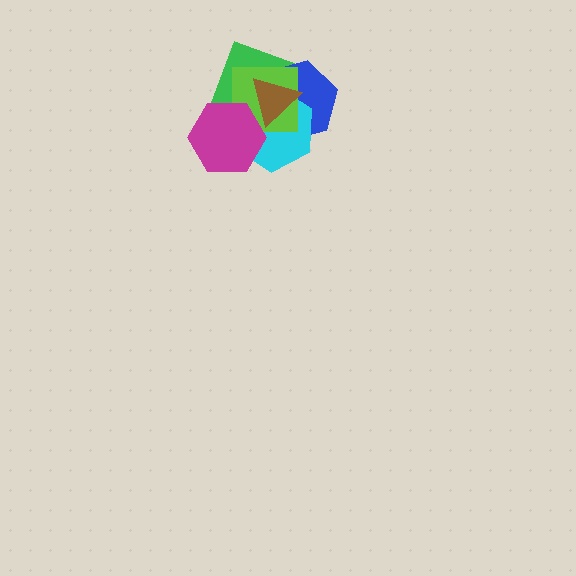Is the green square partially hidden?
Yes, it is partially covered by another shape.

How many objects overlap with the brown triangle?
5 objects overlap with the brown triangle.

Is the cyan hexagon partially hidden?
Yes, it is partially covered by another shape.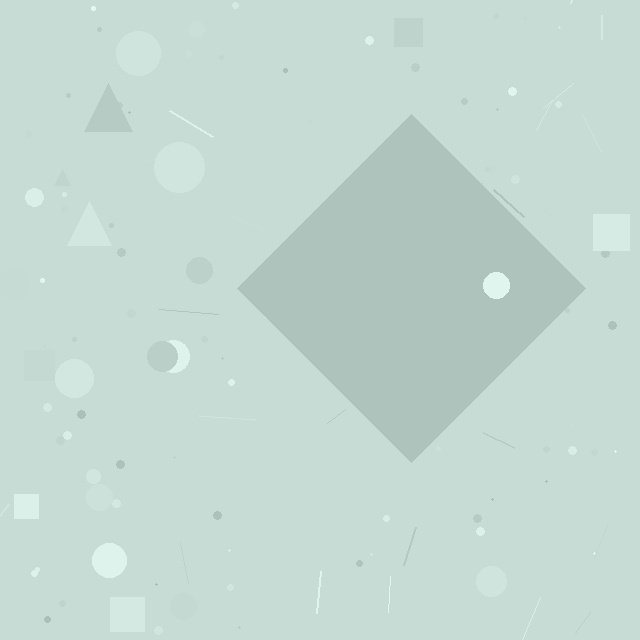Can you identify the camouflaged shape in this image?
The camouflaged shape is a diamond.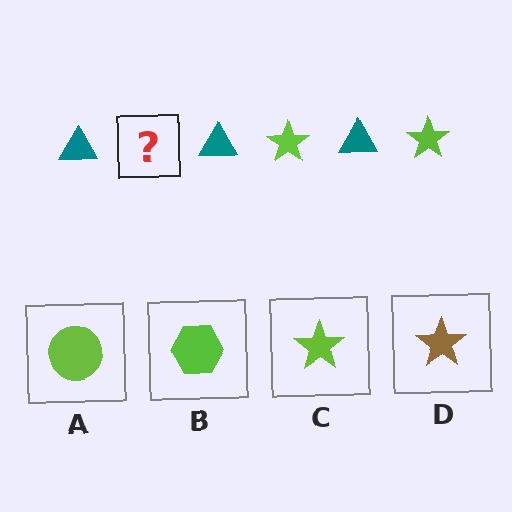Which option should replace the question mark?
Option C.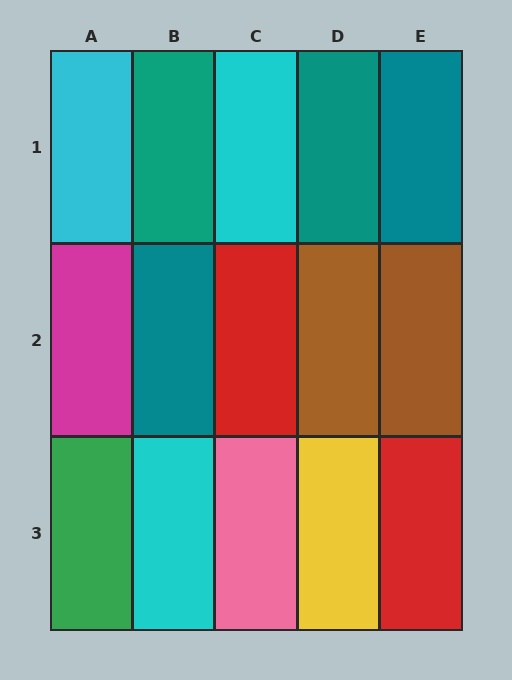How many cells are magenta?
1 cell is magenta.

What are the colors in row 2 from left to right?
Magenta, teal, red, brown, brown.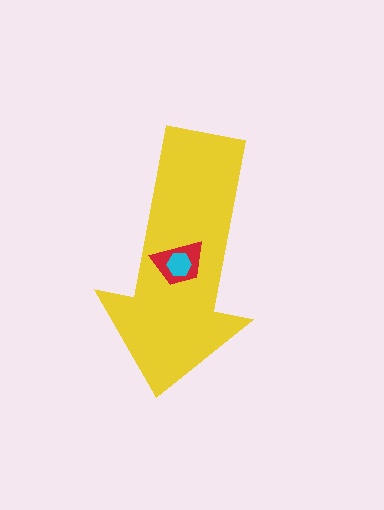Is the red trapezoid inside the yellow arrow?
Yes.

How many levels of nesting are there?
3.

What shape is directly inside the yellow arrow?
The red trapezoid.